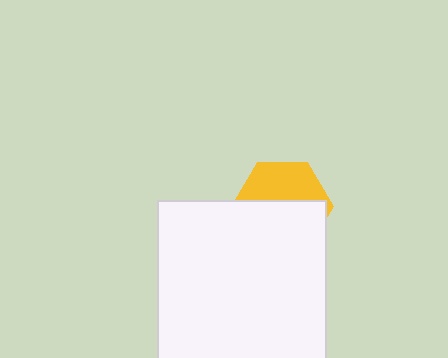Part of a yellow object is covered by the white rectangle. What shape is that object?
It is a hexagon.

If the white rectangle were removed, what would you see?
You would see the complete yellow hexagon.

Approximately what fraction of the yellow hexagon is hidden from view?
Roughly 59% of the yellow hexagon is hidden behind the white rectangle.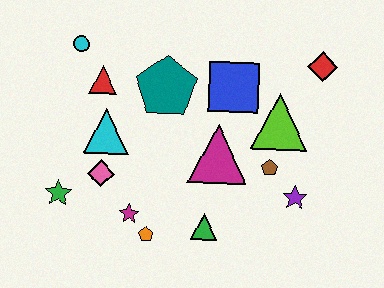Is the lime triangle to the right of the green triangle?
Yes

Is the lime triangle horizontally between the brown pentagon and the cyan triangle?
No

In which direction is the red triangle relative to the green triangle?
The red triangle is above the green triangle.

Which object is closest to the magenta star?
The orange pentagon is closest to the magenta star.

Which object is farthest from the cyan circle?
The purple star is farthest from the cyan circle.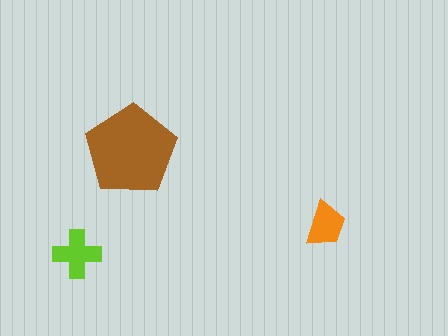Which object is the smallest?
The orange trapezoid.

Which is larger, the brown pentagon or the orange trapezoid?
The brown pentagon.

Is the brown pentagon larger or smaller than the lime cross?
Larger.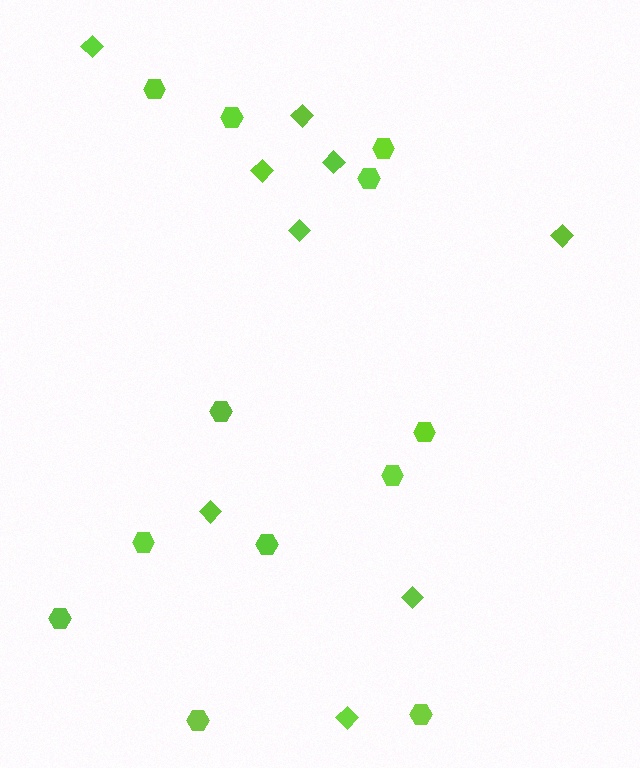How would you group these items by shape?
There are 2 groups: one group of hexagons (12) and one group of diamonds (9).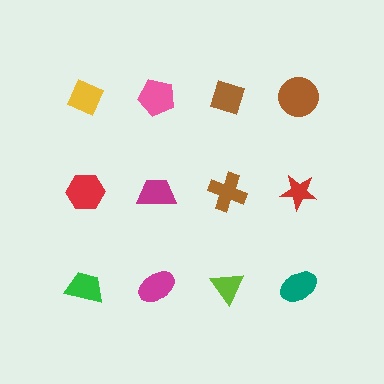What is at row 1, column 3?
A brown diamond.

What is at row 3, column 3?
A lime triangle.